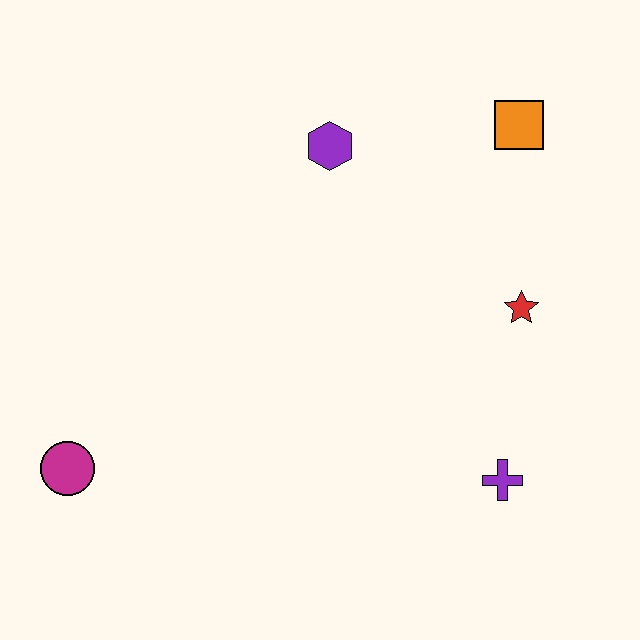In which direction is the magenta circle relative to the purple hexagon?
The magenta circle is below the purple hexagon.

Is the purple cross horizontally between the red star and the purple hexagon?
Yes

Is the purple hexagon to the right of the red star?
No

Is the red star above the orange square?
No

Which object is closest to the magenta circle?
The purple hexagon is closest to the magenta circle.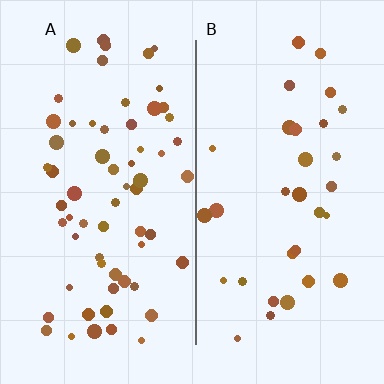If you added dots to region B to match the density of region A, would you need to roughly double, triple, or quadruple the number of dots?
Approximately double.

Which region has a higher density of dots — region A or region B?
A (the left).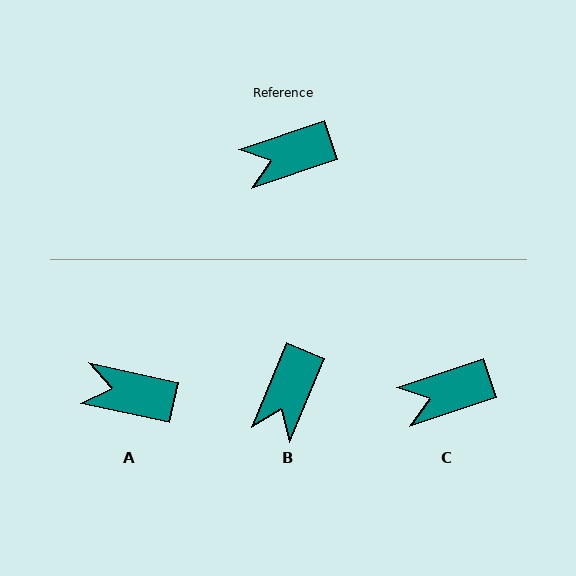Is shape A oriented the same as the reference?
No, it is off by about 31 degrees.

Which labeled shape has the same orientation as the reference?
C.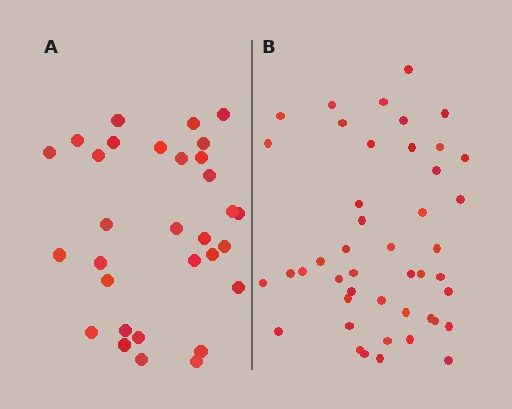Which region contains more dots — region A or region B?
Region B (the right region) has more dots.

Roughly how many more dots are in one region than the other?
Region B has approximately 15 more dots than region A.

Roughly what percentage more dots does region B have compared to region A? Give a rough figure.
About 45% more.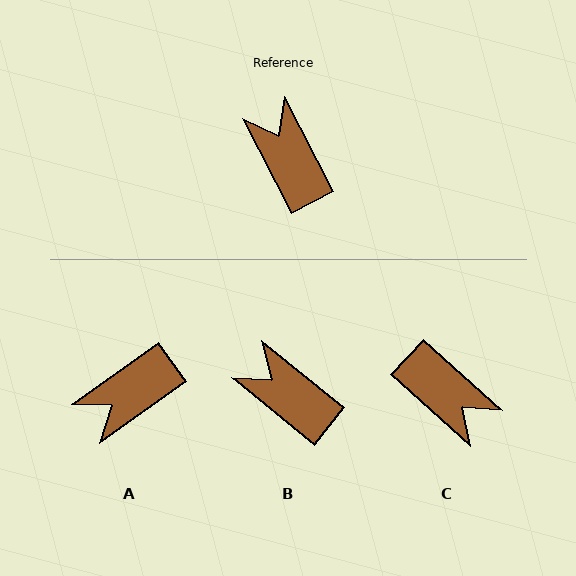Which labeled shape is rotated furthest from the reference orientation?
C, about 159 degrees away.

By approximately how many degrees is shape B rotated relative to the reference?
Approximately 23 degrees counter-clockwise.